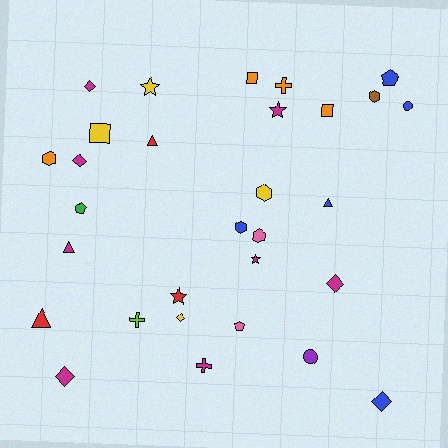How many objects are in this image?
There are 30 objects.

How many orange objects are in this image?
There are 4 orange objects.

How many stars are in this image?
There are 4 stars.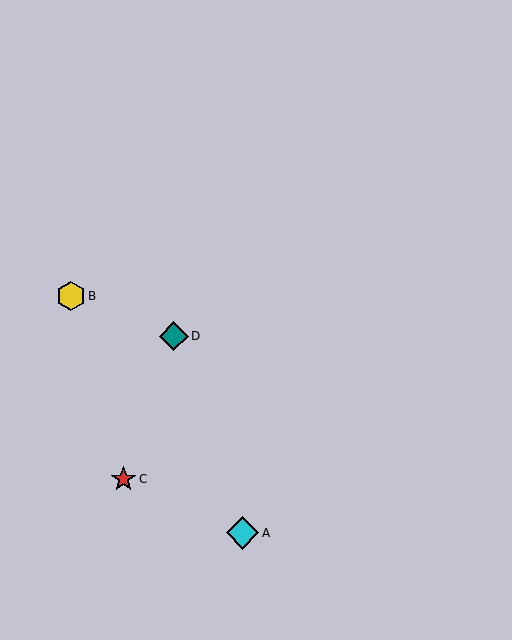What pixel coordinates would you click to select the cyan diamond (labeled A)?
Click at (243, 533) to select the cyan diamond A.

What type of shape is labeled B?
Shape B is a yellow hexagon.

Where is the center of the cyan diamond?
The center of the cyan diamond is at (243, 533).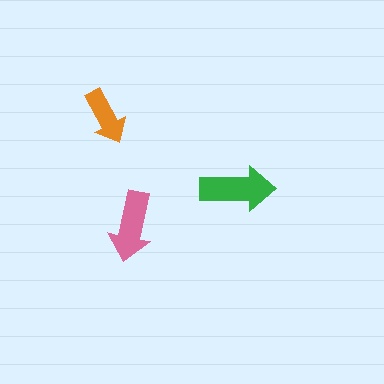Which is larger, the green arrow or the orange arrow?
The green one.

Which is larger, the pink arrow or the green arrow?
The green one.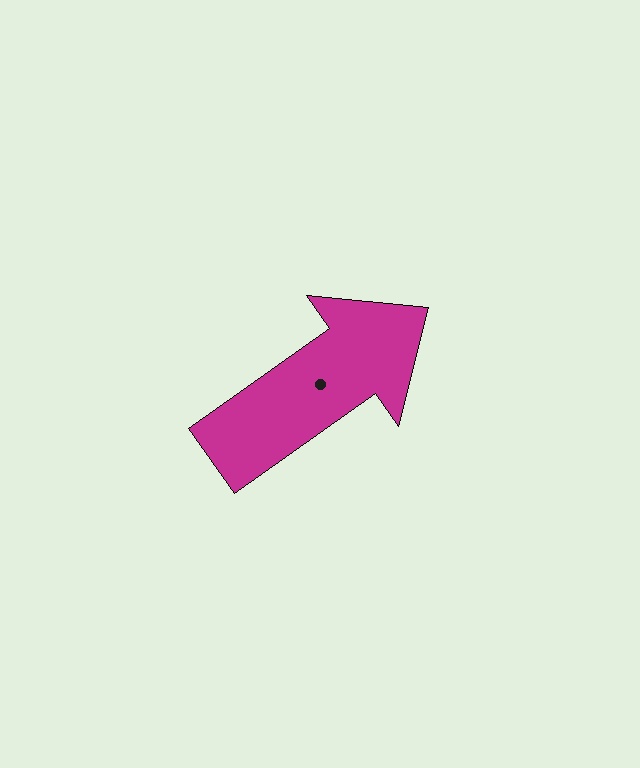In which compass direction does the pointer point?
Northeast.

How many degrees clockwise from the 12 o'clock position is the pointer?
Approximately 55 degrees.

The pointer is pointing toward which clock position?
Roughly 2 o'clock.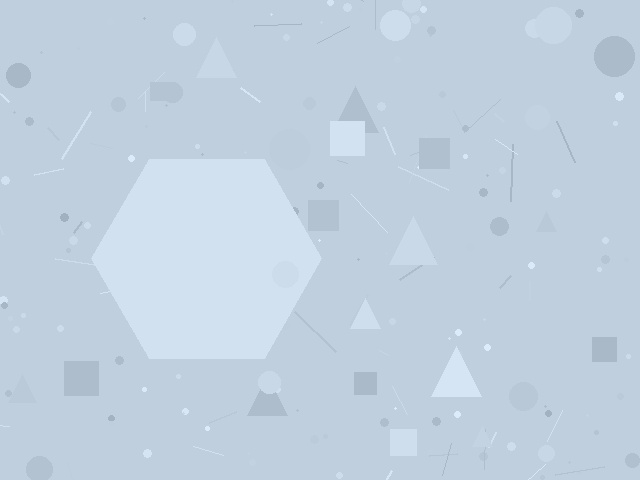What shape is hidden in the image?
A hexagon is hidden in the image.